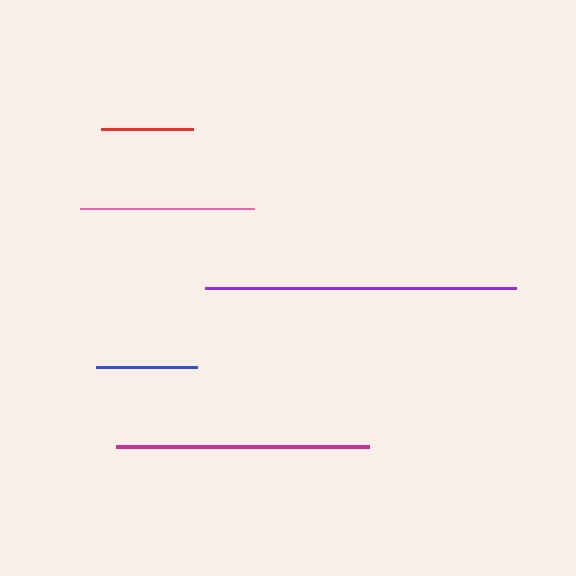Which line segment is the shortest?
The red line is the shortest at approximately 93 pixels.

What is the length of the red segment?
The red segment is approximately 93 pixels long.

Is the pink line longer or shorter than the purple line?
The purple line is longer than the pink line.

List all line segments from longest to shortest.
From longest to shortest: purple, magenta, pink, blue, red.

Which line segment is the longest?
The purple line is the longest at approximately 311 pixels.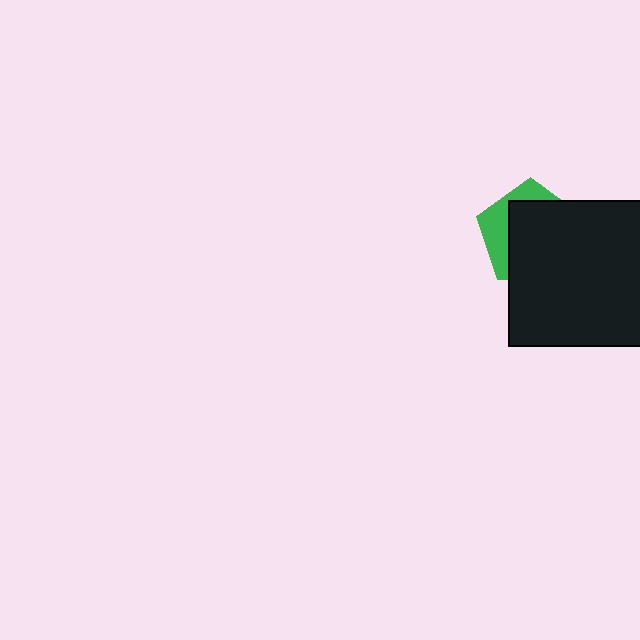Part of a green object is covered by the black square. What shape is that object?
It is a pentagon.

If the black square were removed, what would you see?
You would see the complete green pentagon.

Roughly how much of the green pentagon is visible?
A small part of it is visible (roughly 31%).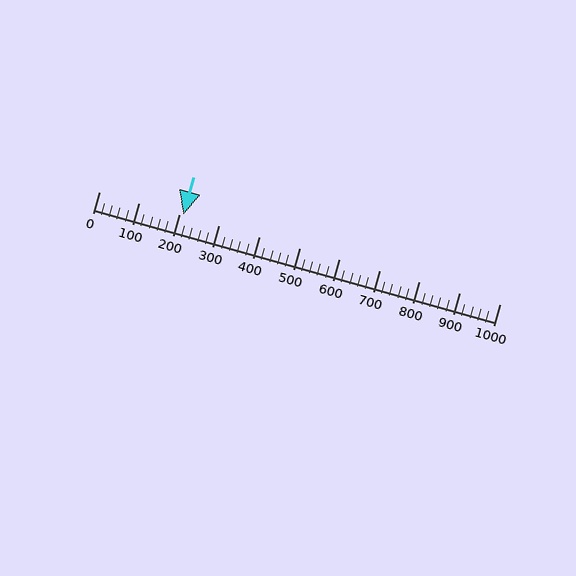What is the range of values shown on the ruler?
The ruler shows values from 0 to 1000.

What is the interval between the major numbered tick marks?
The major tick marks are spaced 100 units apart.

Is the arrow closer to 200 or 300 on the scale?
The arrow is closer to 200.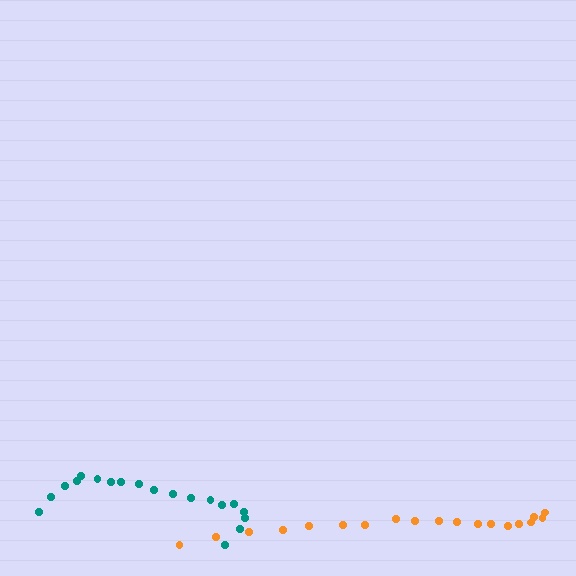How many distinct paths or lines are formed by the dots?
There are 2 distinct paths.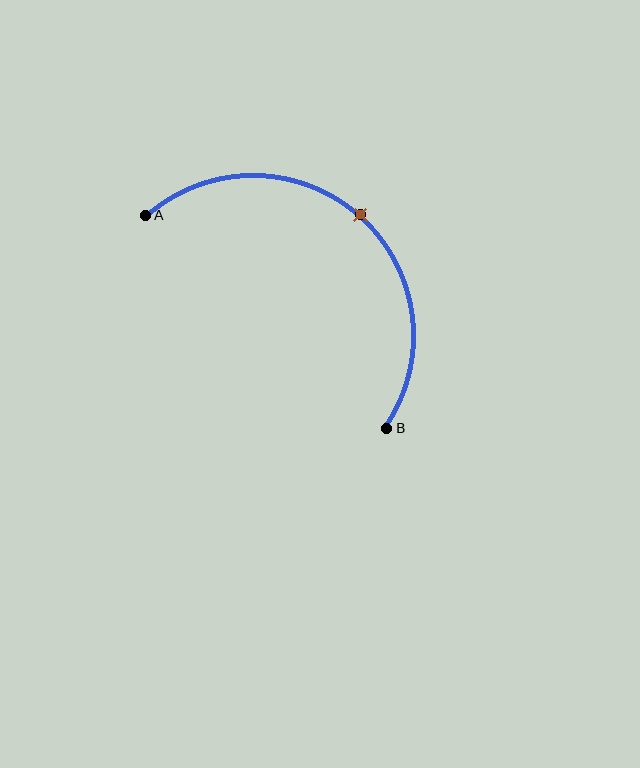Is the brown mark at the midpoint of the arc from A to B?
Yes. The brown mark lies on the arc at equal arc-length from both A and B — it is the arc midpoint.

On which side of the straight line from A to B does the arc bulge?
The arc bulges above and to the right of the straight line connecting A and B.